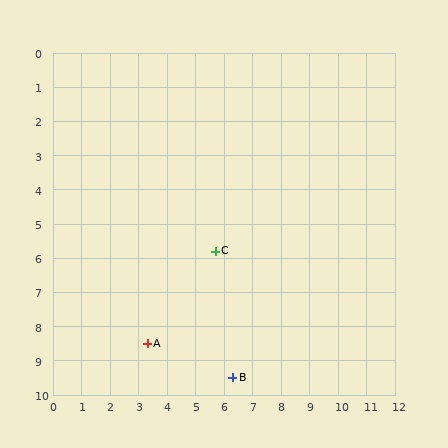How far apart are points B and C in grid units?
Points B and C are about 3.7 grid units apart.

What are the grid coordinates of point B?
Point B is at approximately (6.3, 9.5).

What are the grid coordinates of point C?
Point C is at approximately (5.7, 5.8).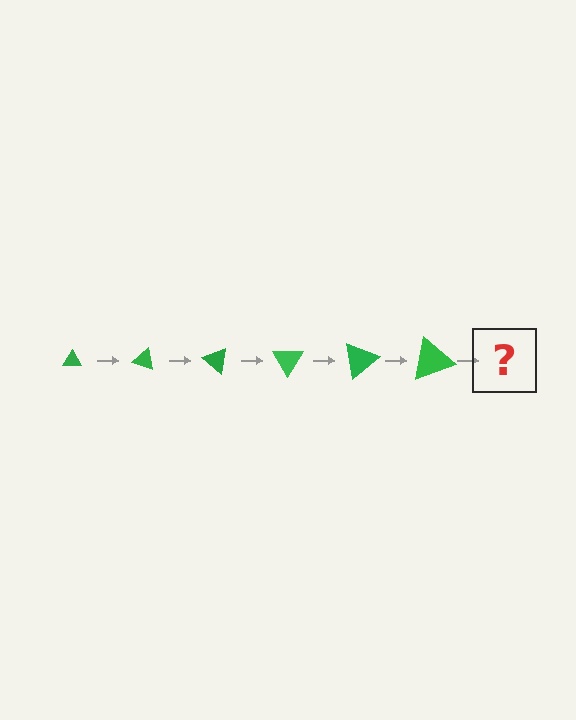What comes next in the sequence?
The next element should be a triangle, larger than the previous one and rotated 120 degrees from the start.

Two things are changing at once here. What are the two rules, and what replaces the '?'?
The two rules are that the triangle grows larger each step and it rotates 20 degrees each step. The '?' should be a triangle, larger than the previous one and rotated 120 degrees from the start.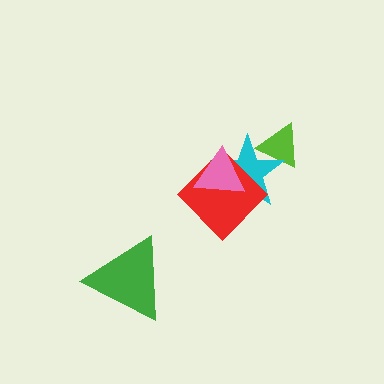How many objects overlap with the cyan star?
3 objects overlap with the cyan star.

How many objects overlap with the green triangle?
0 objects overlap with the green triangle.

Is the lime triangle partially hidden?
Yes, it is partially covered by another shape.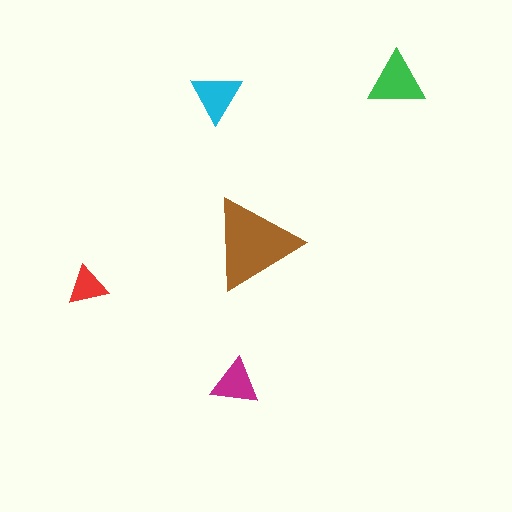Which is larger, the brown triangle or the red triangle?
The brown one.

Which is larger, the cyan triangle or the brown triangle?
The brown one.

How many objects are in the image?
There are 5 objects in the image.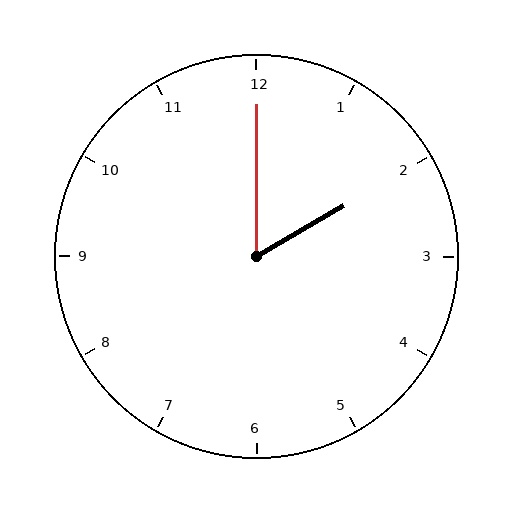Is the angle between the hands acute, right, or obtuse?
It is acute.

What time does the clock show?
2:00.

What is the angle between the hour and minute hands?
Approximately 60 degrees.